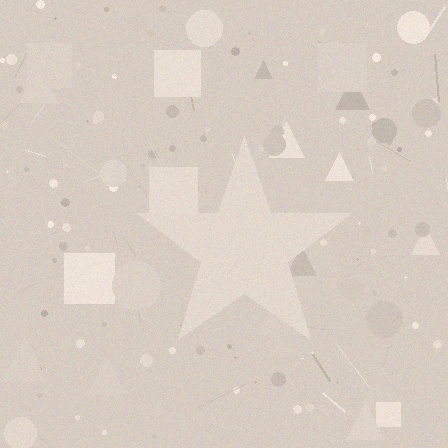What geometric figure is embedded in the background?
A star is embedded in the background.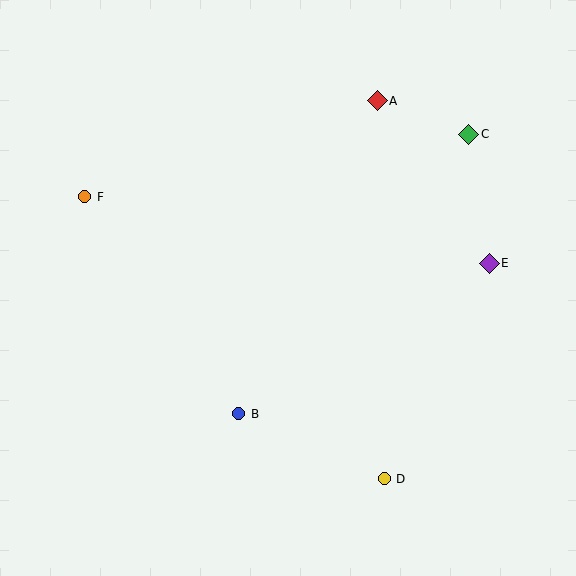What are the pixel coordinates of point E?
Point E is at (489, 263).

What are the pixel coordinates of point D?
Point D is at (384, 479).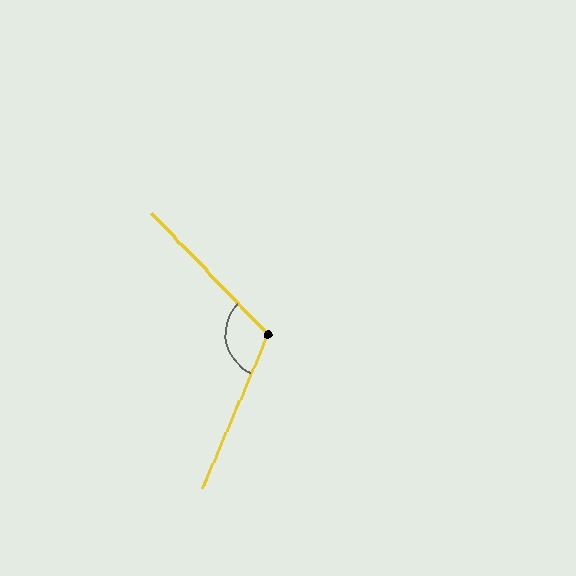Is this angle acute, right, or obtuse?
It is obtuse.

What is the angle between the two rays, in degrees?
Approximately 113 degrees.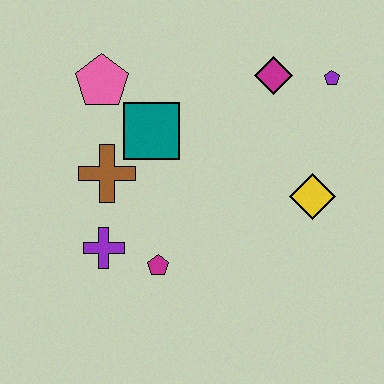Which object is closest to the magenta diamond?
The purple pentagon is closest to the magenta diamond.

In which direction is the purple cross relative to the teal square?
The purple cross is below the teal square.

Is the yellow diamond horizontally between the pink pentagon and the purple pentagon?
Yes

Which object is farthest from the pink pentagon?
The yellow diamond is farthest from the pink pentagon.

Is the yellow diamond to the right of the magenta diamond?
Yes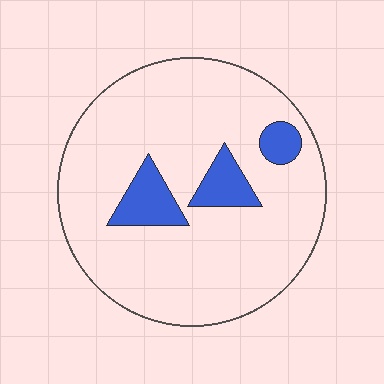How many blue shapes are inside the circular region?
3.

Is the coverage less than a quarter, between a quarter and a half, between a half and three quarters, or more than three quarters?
Less than a quarter.